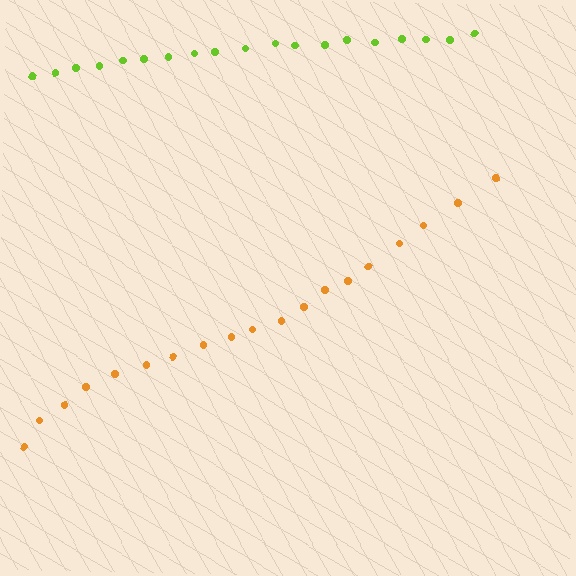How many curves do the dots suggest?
There are 2 distinct paths.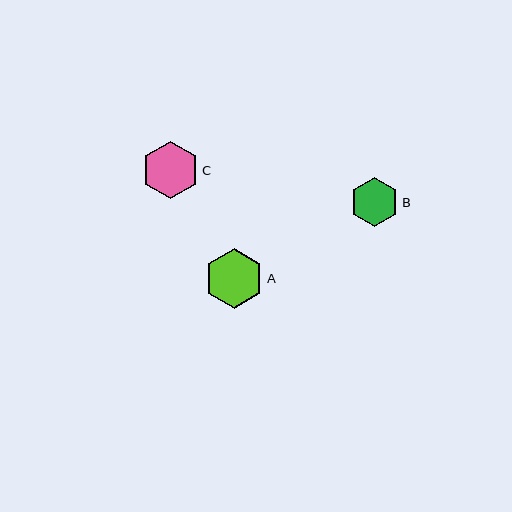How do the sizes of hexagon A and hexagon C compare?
Hexagon A and hexagon C are approximately the same size.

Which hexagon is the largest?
Hexagon A is the largest with a size of approximately 59 pixels.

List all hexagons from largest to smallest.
From largest to smallest: A, C, B.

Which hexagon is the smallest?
Hexagon B is the smallest with a size of approximately 50 pixels.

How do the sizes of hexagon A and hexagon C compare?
Hexagon A and hexagon C are approximately the same size.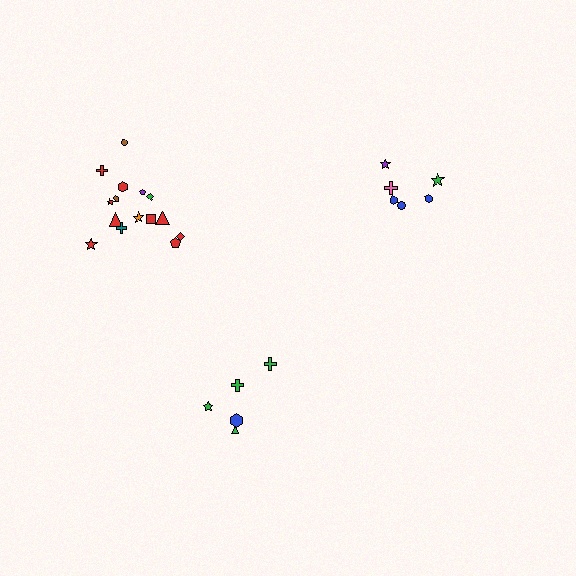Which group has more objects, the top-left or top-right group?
The top-left group.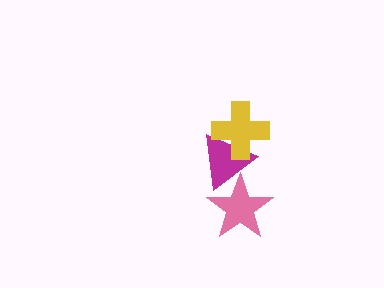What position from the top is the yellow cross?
The yellow cross is 1st from the top.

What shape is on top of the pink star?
The magenta triangle is on top of the pink star.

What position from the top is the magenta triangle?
The magenta triangle is 2nd from the top.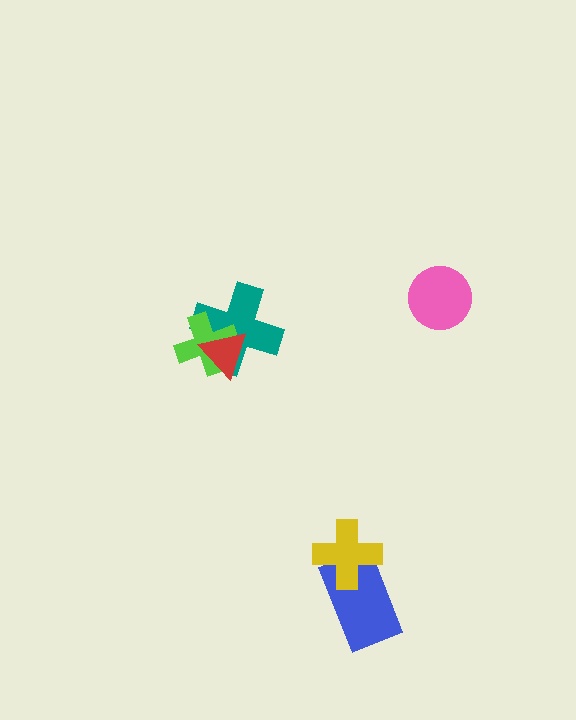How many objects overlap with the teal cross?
2 objects overlap with the teal cross.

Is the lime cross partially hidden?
Yes, it is partially covered by another shape.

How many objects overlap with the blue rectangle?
1 object overlaps with the blue rectangle.